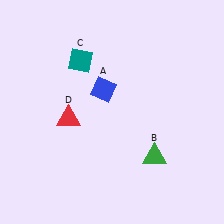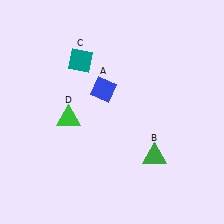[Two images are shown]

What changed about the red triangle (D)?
In Image 1, D is red. In Image 2, it changed to green.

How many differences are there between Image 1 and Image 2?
There is 1 difference between the two images.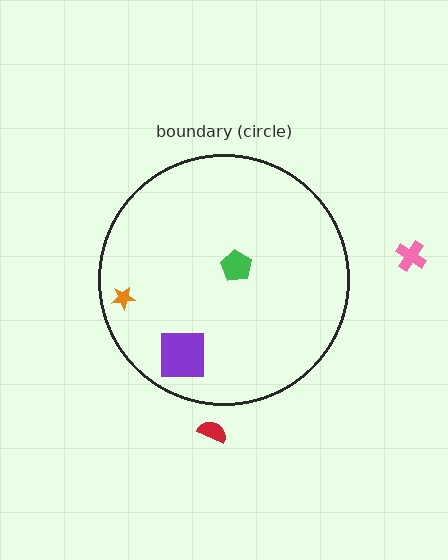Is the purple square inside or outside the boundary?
Inside.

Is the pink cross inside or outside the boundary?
Outside.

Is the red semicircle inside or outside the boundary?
Outside.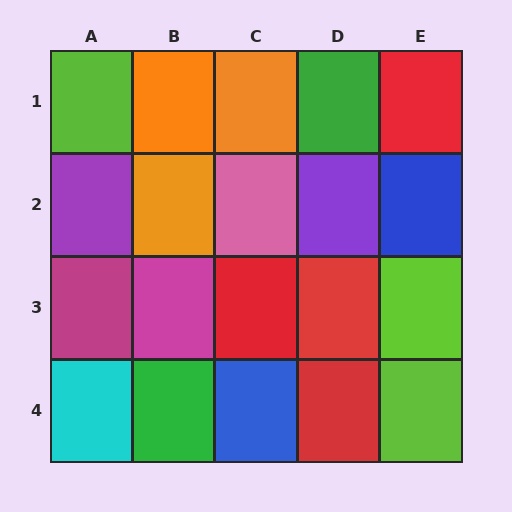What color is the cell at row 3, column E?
Lime.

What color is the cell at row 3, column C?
Red.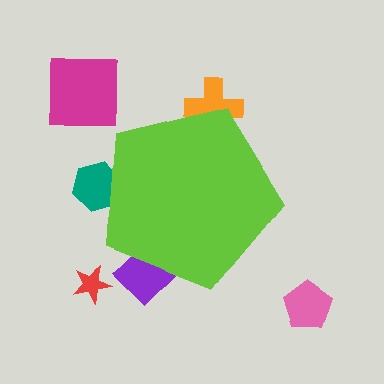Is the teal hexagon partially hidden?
Yes, the teal hexagon is partially hidden behind the lime pentagon.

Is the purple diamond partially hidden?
Yes, the purple diamond is partially hidden behind the lime pentagon.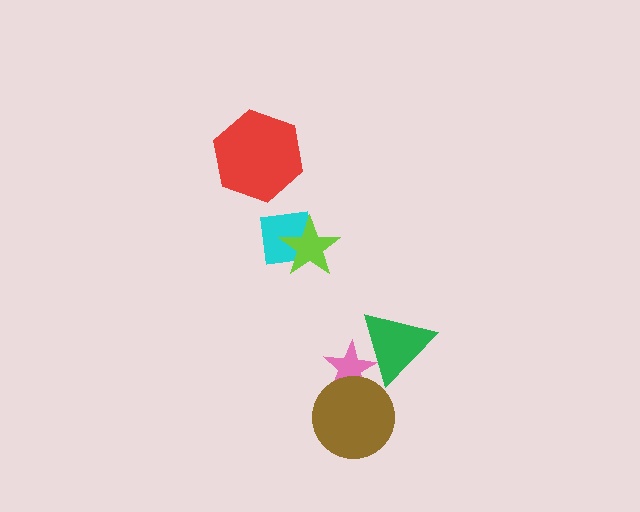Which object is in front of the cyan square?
The lime star is in front of the cyan square.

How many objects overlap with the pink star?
2 objects overlap with the pink star.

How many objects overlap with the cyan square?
1 object overlaps with the cyan square.